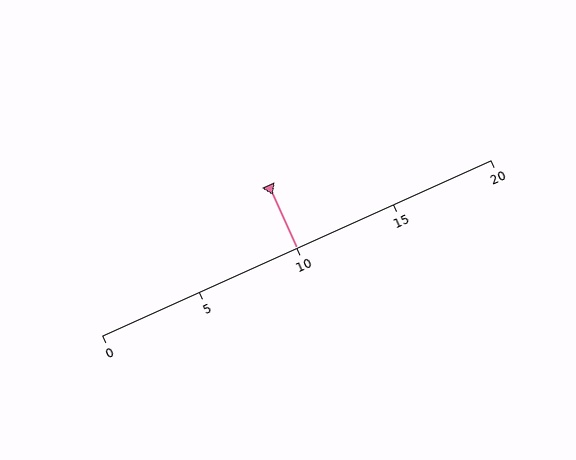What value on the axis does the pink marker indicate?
The marker indicates approximately 10.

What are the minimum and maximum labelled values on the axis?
The axis runs from 0 to 20.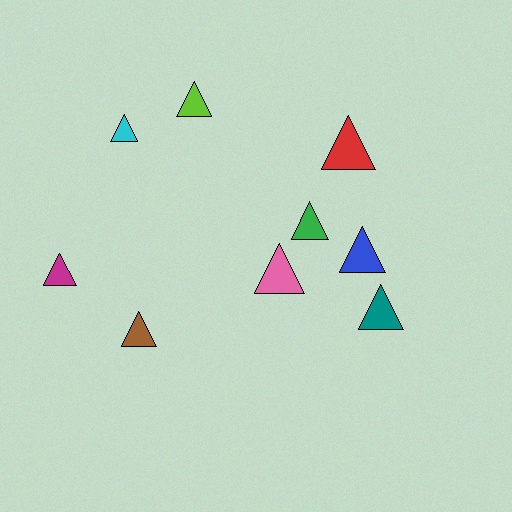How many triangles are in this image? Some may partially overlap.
There are 9 triangles.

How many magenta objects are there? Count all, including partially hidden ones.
There is 1 magenta object.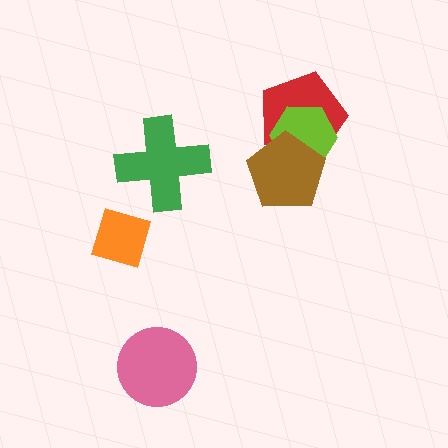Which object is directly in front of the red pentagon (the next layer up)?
The lime hexagon is directly in front of the red pentagon.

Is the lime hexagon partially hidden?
Yes, it is partially covered by another shape.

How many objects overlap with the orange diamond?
0 objects overlap with the orange diamond.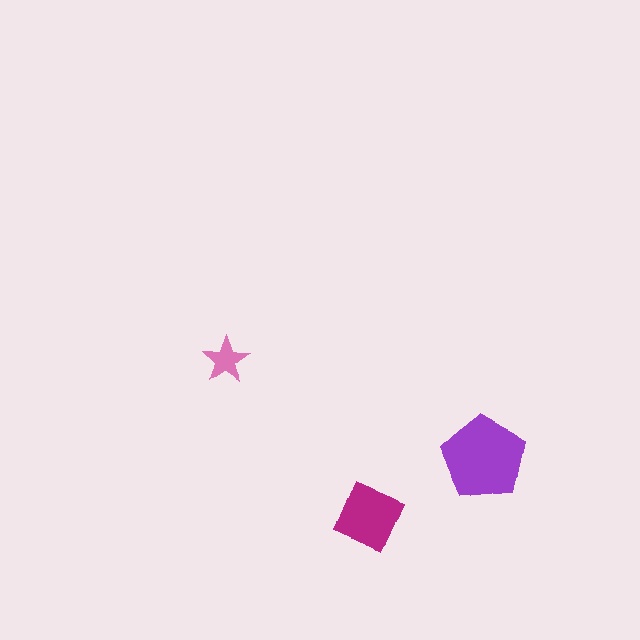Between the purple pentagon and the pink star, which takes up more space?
The purple pentagon.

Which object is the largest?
The purple pentagon.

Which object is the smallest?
The pink star.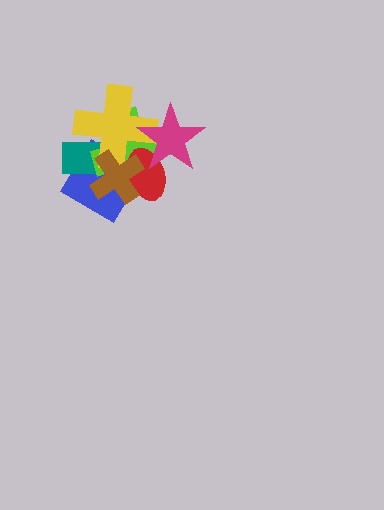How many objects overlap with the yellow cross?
6 objects overlap with the yellow cross.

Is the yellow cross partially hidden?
Yes, it is partially covered by another shape.